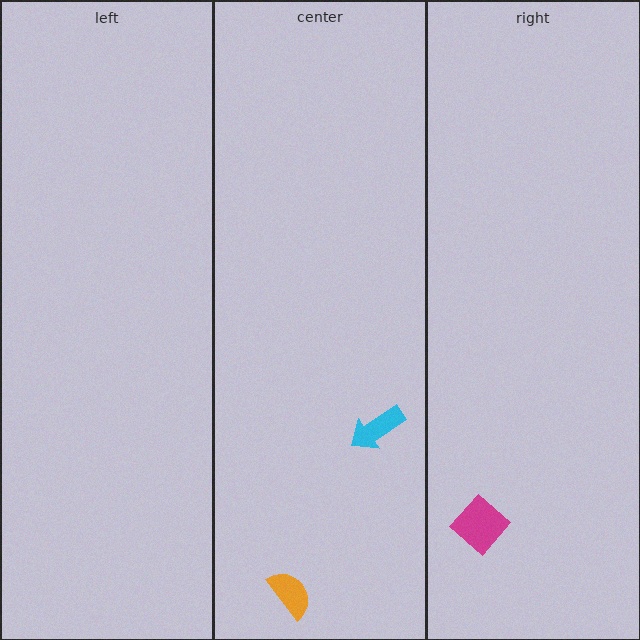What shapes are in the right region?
The magenta diamond.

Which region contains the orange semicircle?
The center region.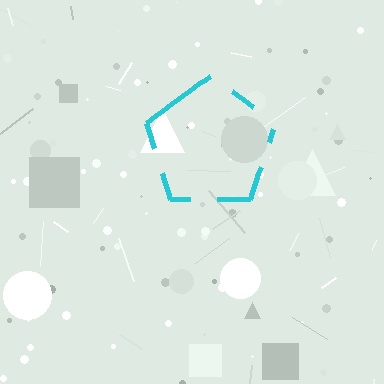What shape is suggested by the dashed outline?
The dashed outline suggests a pentagon.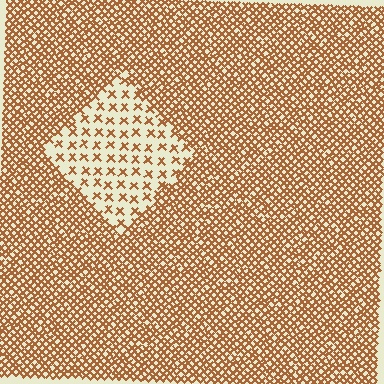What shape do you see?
I see a diamond.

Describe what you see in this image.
The image contains small brown elements arranged at two different densities. A diamond-shaped region is visible where the elements are less densely packed than the surrounding area.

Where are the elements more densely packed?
The elements are more densely packed outside the diamond boundary.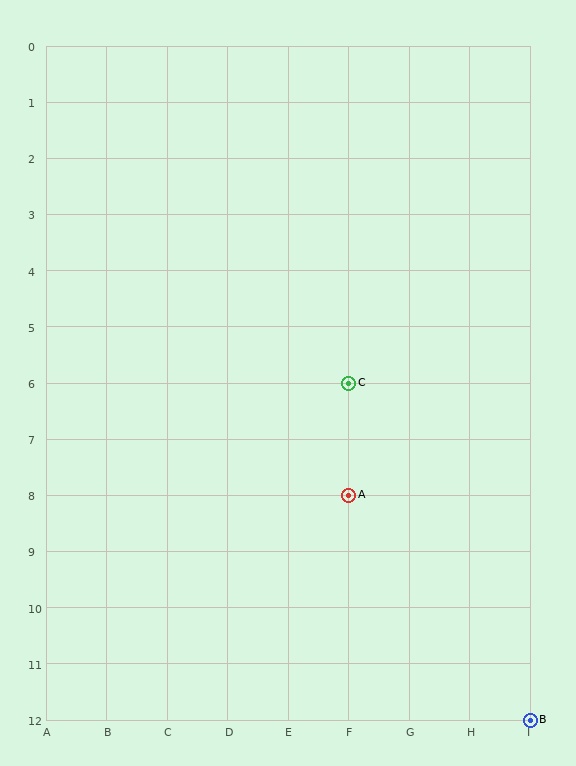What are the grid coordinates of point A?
Point A is at grid coordinates (F, 8).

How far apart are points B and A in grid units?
Points B and A are 3 columns and 4 rows apart (about 5.0 grid units diagonally).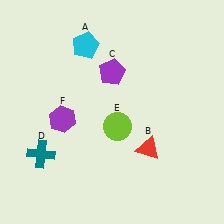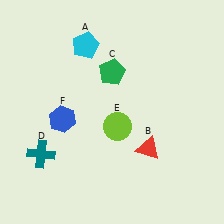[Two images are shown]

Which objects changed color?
C changed from purple to green. F changed from purple to blue.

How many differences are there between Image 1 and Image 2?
There are 2 differences between the two images.